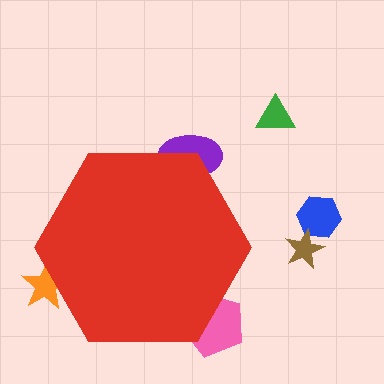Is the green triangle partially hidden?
No, the green triangle is fully visible.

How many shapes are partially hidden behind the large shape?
3 shapes are partially hidden.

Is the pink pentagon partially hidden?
Yes, the pink pentagon is partially hidden behind the red hexagon.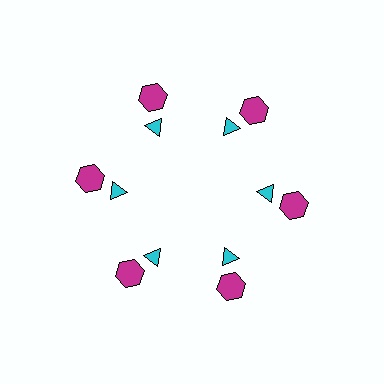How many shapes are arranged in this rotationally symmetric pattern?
There are 12 shapes, arranged in 6 groups of 2.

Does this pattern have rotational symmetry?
Yes, this pattern has 6-fold rotational symmetry. It looks the same after rotating 60 degrees around the center.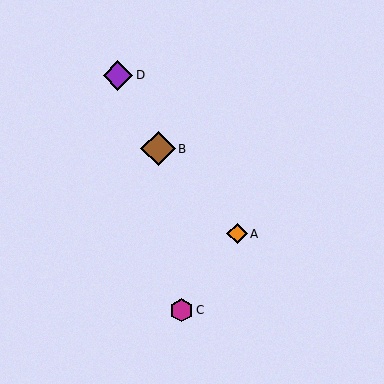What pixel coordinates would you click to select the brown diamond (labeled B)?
Click at (158, 149) to select the brown diamond B.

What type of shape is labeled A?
Shape A is an orange diamond.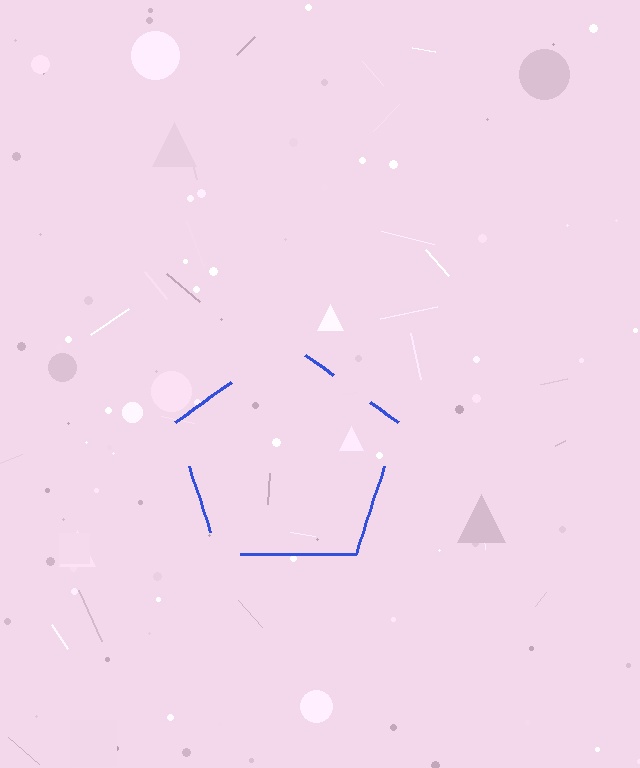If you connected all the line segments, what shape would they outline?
They would outline a pentagon.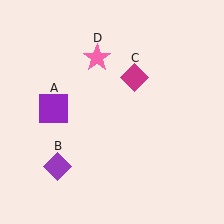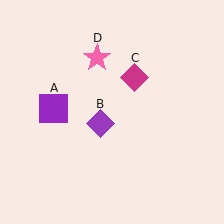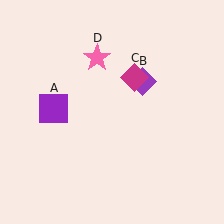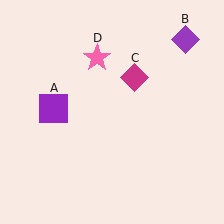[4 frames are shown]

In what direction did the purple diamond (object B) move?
The purple diamond (object B) moved up and to the right.